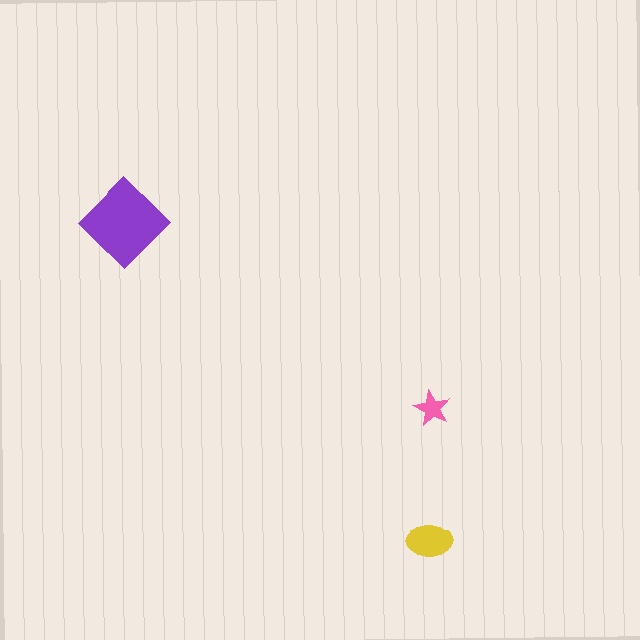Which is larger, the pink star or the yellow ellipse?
The yellow ellipse.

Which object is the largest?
The purple diamond.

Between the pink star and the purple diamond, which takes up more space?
The purple diamond.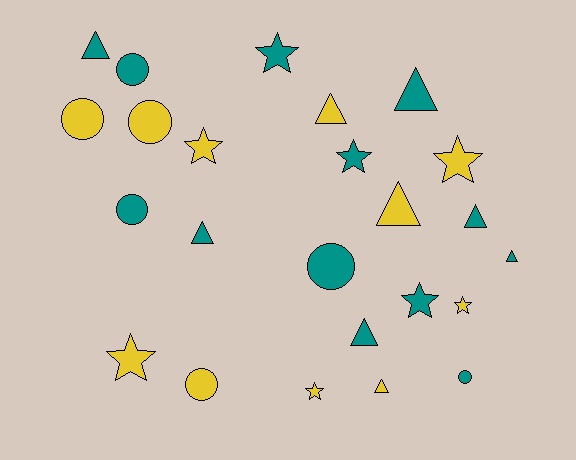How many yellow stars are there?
There are 5 yellow stars.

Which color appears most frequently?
Teal, with 13 objects.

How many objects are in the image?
There are 24 objects.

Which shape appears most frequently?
Triangle, with 9 objects.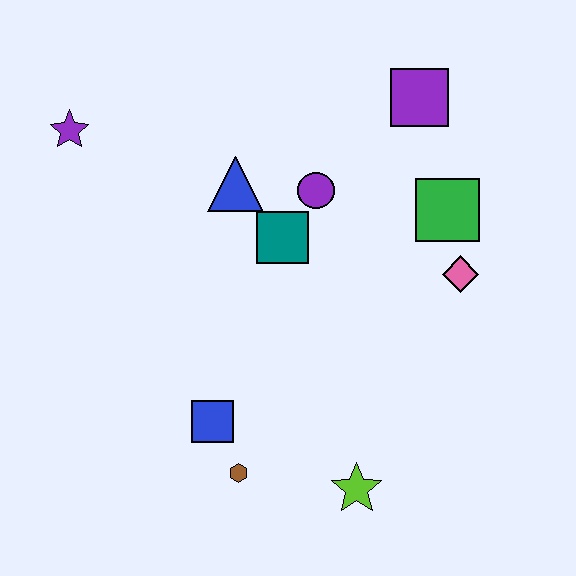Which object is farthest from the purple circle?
The lime star is farthest from the purple circle.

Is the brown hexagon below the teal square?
Yes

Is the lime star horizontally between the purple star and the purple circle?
No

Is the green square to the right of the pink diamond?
No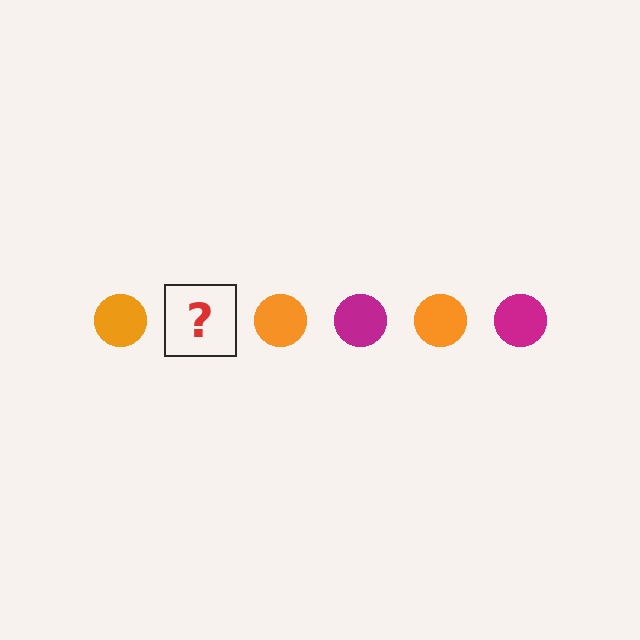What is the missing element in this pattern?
The missing element is a magenta circle.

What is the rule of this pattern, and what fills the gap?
The rule is that the pattern cycles through orange, magenta circles. The gap should be filled with a magenta circle.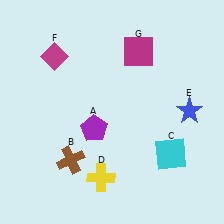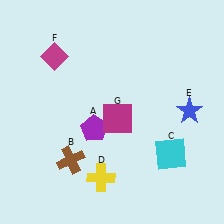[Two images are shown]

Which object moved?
The magenta square (G) moved down.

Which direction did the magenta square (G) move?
The magenta square (G) moved down.